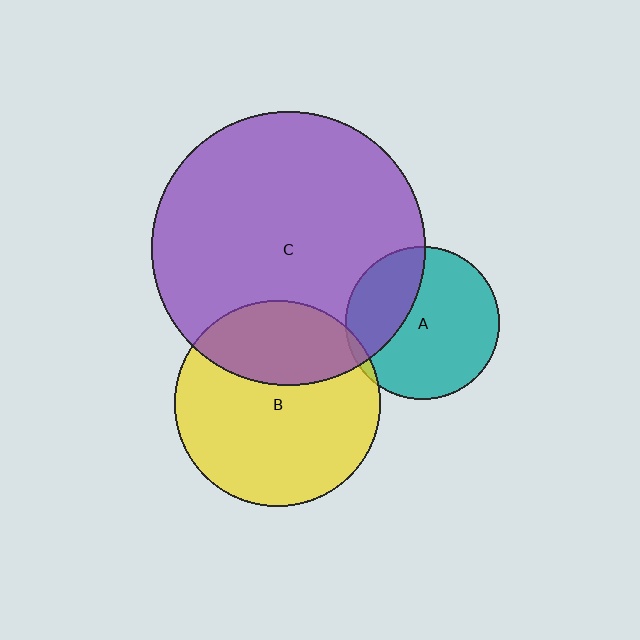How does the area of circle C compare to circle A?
Approximately 3.2 times.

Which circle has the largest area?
Circle C (purple).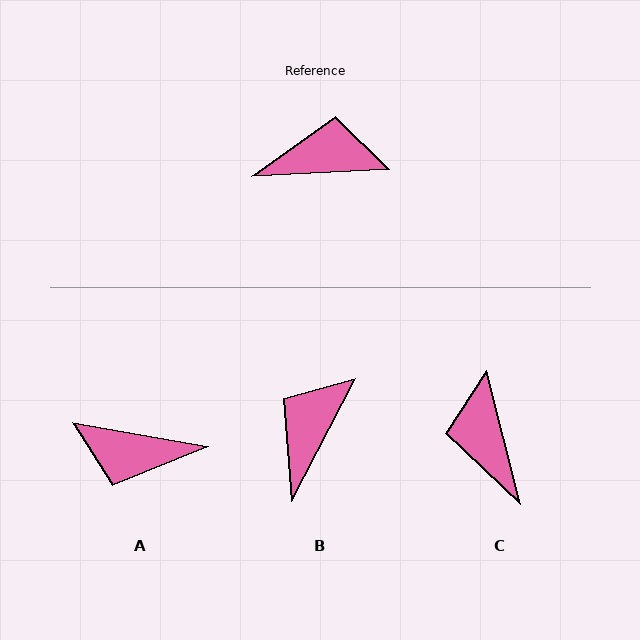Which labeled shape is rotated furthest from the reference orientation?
A, about 167 degrees away.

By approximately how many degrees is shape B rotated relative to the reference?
Approximately 60 degrees counter-clockwise.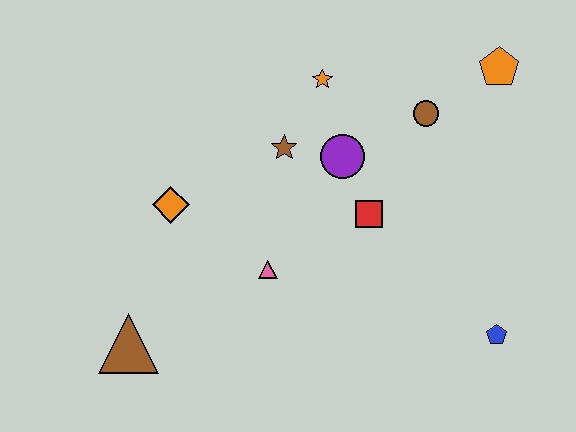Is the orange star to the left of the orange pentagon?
Yes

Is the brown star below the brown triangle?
No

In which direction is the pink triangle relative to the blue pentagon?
The pink triangle is to the left of the blue pentagon.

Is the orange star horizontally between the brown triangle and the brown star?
No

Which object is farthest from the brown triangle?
The orange pentagon is farthest from the brown triangle.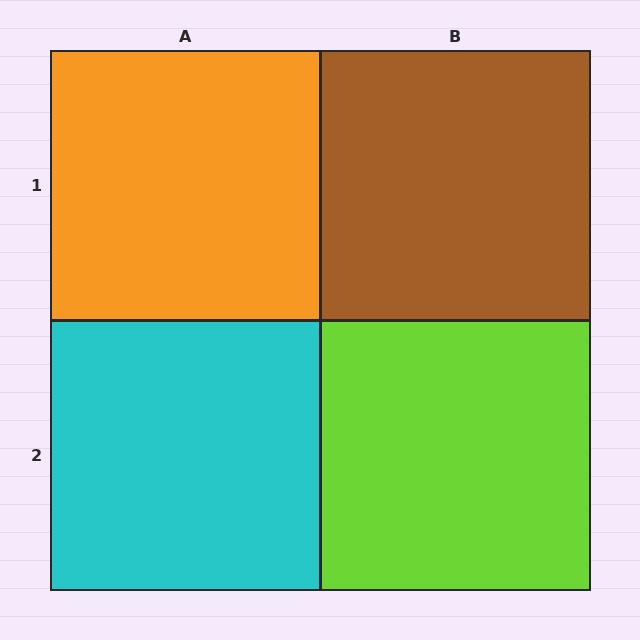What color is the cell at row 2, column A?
Cyan.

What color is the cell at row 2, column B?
Lime.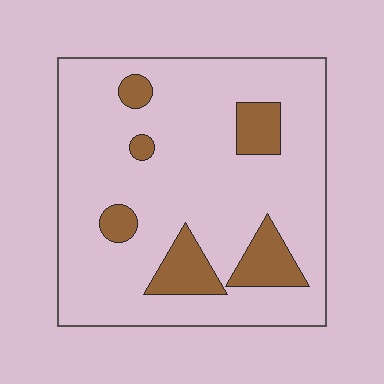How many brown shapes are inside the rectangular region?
6.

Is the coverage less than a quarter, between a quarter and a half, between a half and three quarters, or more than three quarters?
Less than a quarter.